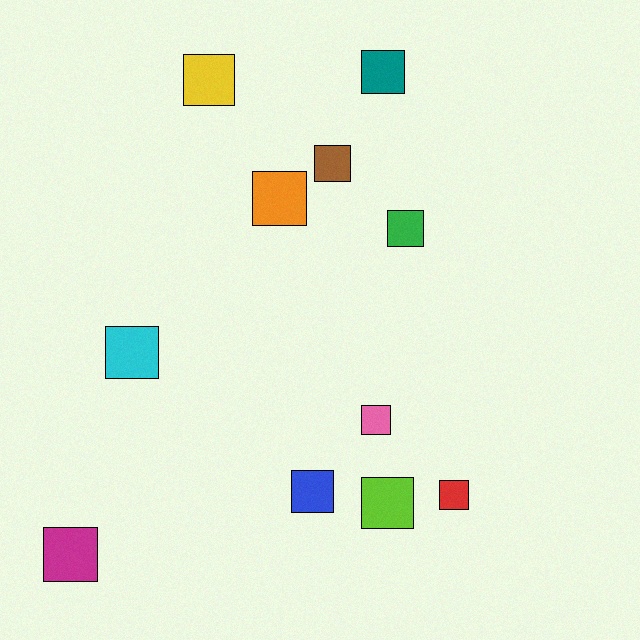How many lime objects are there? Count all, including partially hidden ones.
There is 1 lime object.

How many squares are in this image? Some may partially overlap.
There are 11 squares.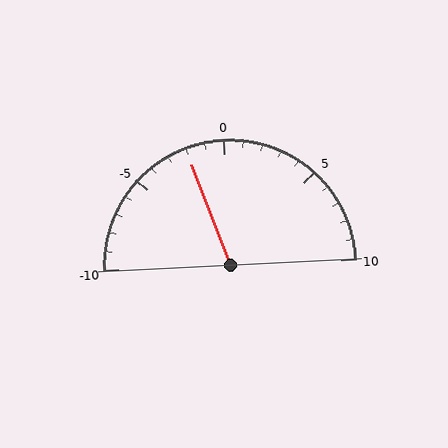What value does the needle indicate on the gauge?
The needle indicates approximately -2.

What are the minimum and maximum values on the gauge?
The gauge ranges from -10 to 10.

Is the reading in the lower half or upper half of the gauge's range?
The reading is in the lower half of the range (-10 to 10).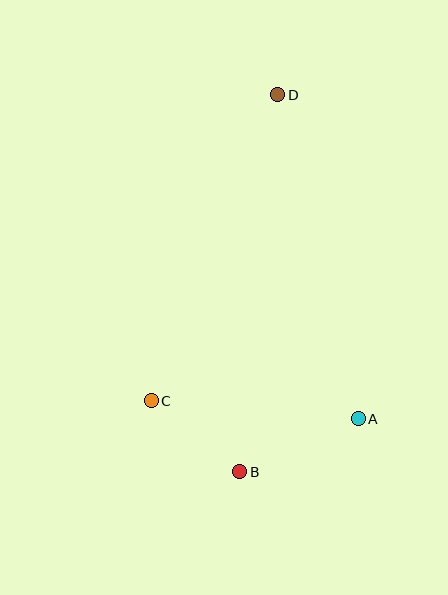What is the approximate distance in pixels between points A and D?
The distance between A and D is approximately 334 pixels.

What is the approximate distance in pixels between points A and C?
The distance between A and C is approximately 208 pixels.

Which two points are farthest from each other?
Points B and D are farthest from each other.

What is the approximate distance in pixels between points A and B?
The distance between A and B is approximately 130 pixels.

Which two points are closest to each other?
Points B and C are closest to each other.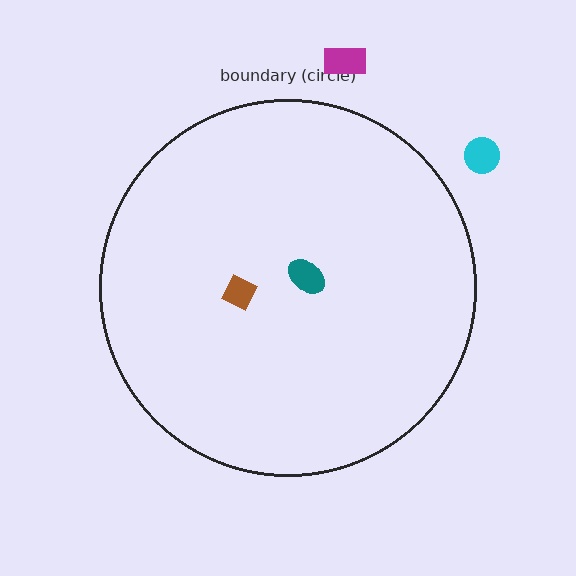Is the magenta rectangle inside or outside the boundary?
Outside.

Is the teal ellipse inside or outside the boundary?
Inside.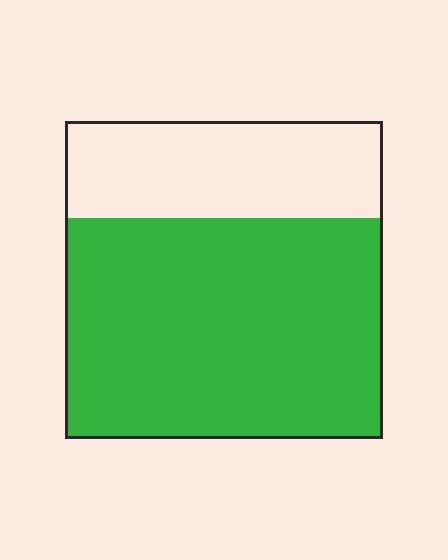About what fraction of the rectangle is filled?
About two thirds (2/3).